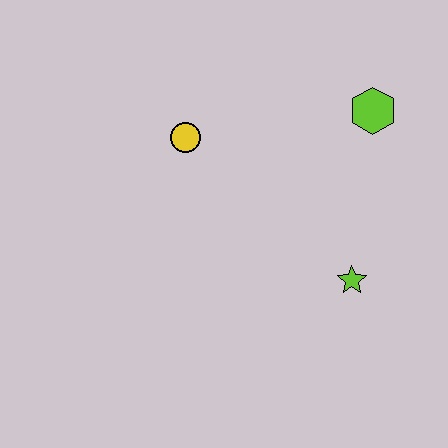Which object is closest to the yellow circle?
The lime hexagon is closest to the yellow circle.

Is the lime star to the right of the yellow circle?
Yes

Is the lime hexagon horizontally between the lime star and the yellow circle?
No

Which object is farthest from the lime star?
The yellow circle is farthest from the lime star.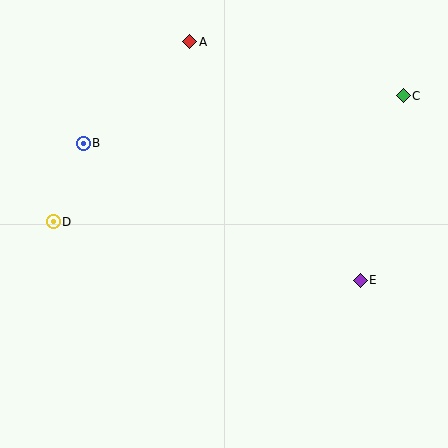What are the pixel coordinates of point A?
Point A is at (190, 42).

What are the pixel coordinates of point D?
Point D is at (53, 222).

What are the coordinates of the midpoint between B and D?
The midpoint between B and D is at (68, 183).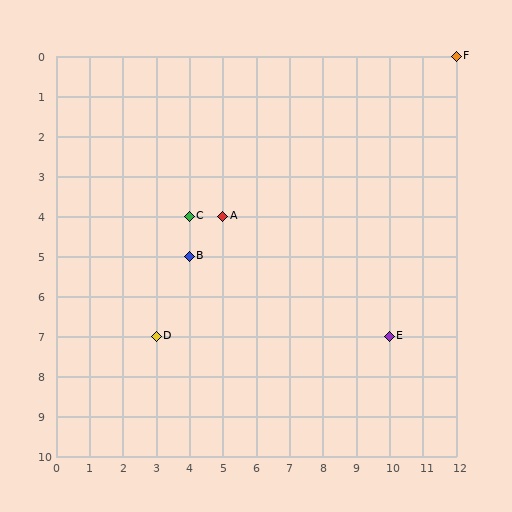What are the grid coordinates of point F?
Point F is at grid coordinates (12, 0).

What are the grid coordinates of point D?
Point D is at grid coordinates (3, 7).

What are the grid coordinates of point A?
Point A is at grid coordinates (5, 4).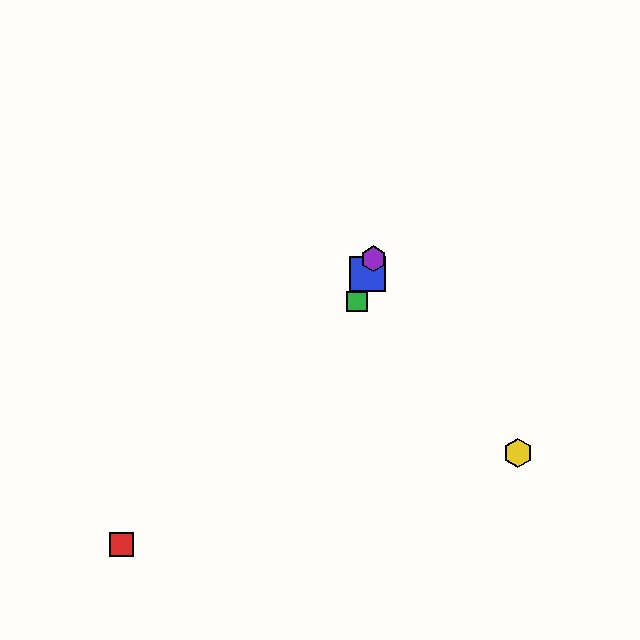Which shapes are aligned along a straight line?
The blue square, the green square, the purple hexagon are aligned along a straight line.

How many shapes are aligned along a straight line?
3 shapes (the blue square, the green square, the purple hexagon) are aligned along a straight line.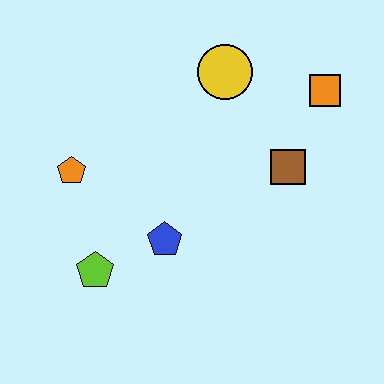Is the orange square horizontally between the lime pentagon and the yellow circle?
No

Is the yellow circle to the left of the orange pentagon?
No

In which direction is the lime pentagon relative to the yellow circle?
The lime pentagon is below the yellow circle.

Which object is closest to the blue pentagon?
The lime pentagon is closest to the blue pentagon.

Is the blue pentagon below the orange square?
Yes